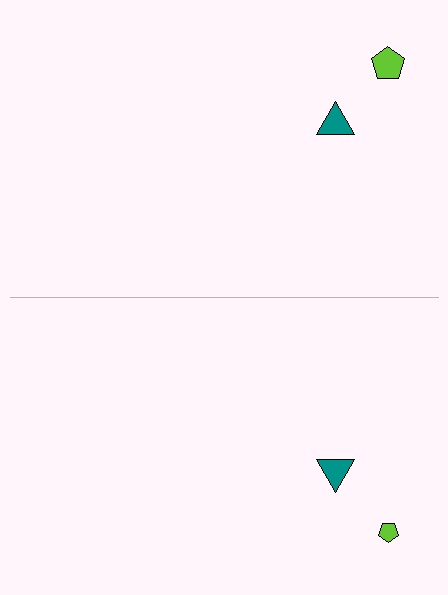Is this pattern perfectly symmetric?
No, the pattern is not perfectly symmetric. The lime pentagon on the bottom side has a different size than its mirror counterpart.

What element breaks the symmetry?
The lime pentagon on the bottom side has a different size than its mirror counterpart.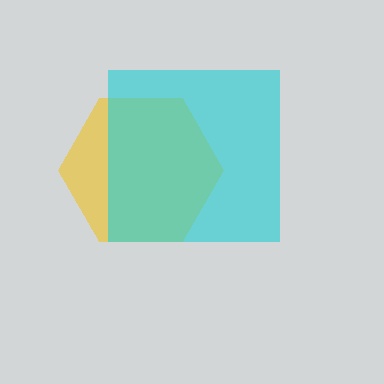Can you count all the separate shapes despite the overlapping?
Yes, there are 2 separate shapes.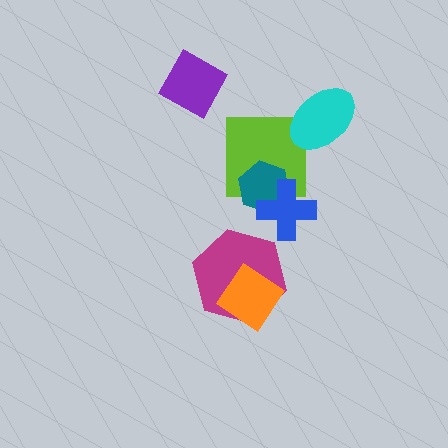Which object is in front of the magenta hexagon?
The orange diamond is in front of the magenta hexagon.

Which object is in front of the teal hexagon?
The blue cross is in front of the teal hexagon.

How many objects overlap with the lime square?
3 objects overlap with the lime square.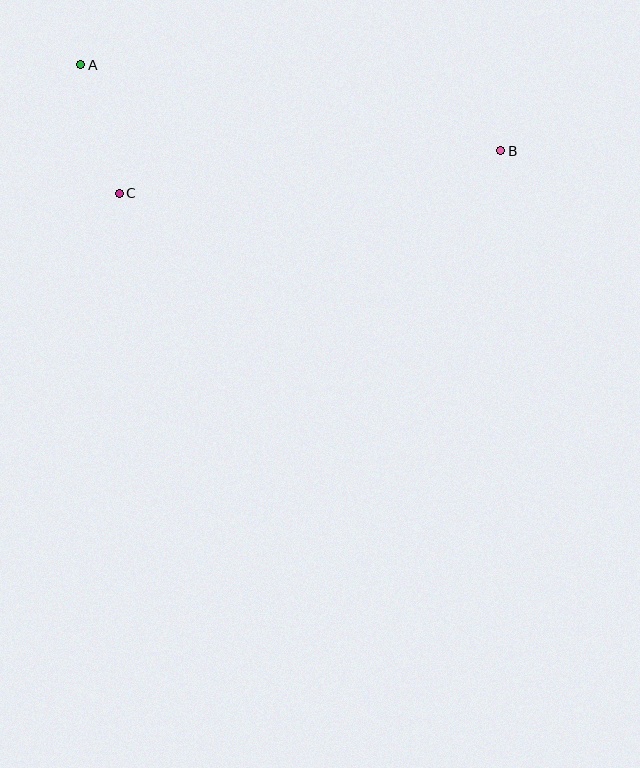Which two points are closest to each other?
Points A and C are closest to each other.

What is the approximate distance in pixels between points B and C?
The distance between B and C is approximately 384 pixels.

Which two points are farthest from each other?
Points A and B are farthest from each other.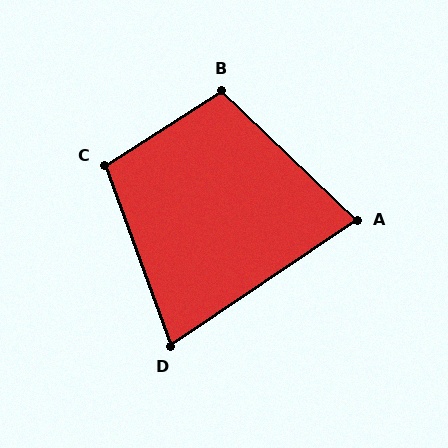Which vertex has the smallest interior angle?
D, at approximately 76 degrees.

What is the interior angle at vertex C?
Approximately 102 degrees (obtuse).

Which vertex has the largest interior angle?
B, at approximately 104 degrees.